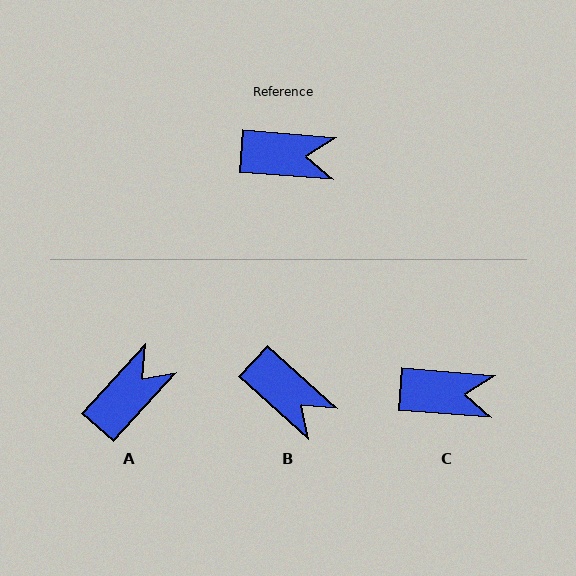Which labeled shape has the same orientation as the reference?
C.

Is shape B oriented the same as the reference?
No, it is off by about 38 degrees.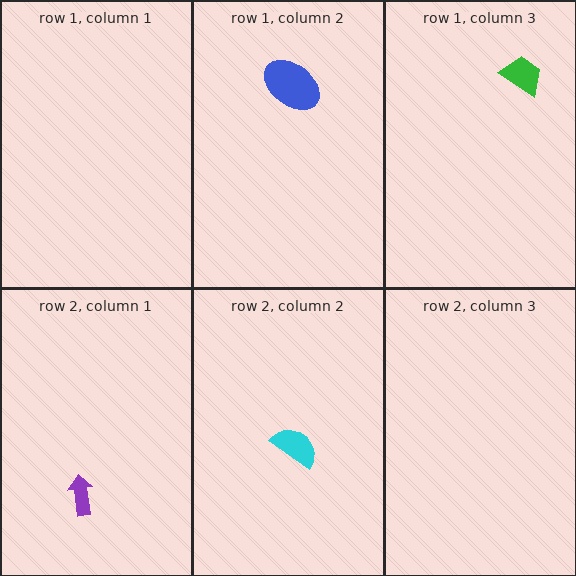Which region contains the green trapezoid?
The row 1, column 3 region.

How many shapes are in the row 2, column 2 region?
1.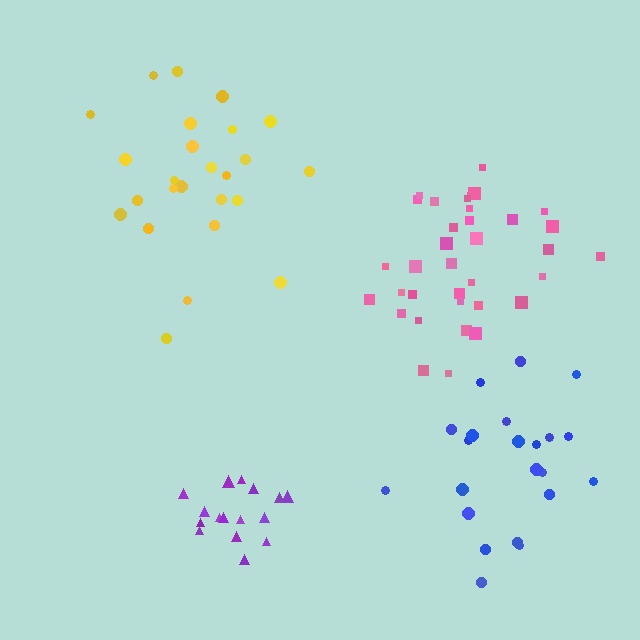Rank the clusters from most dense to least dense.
purple, pink, yellow, blue.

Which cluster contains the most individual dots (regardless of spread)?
Pink (35).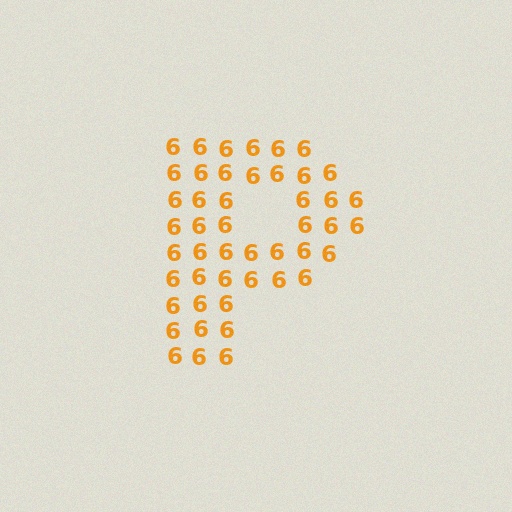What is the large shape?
The large shape is the letter P.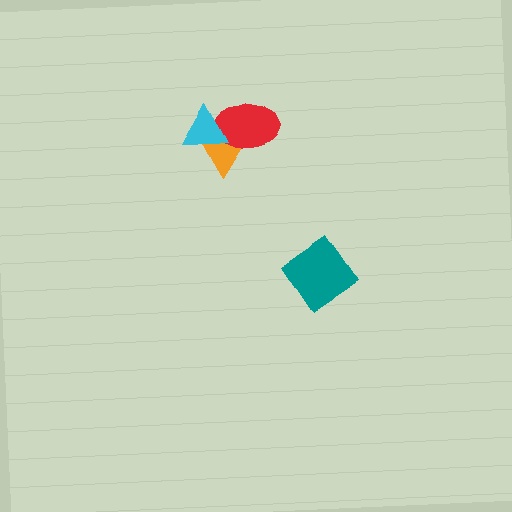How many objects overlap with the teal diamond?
0 objects overlap with the teal diamond.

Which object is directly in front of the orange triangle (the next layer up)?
The red ellipse is directly in front of the orange triangle.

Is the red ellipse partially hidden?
Yes, it is partially covered by another shape.